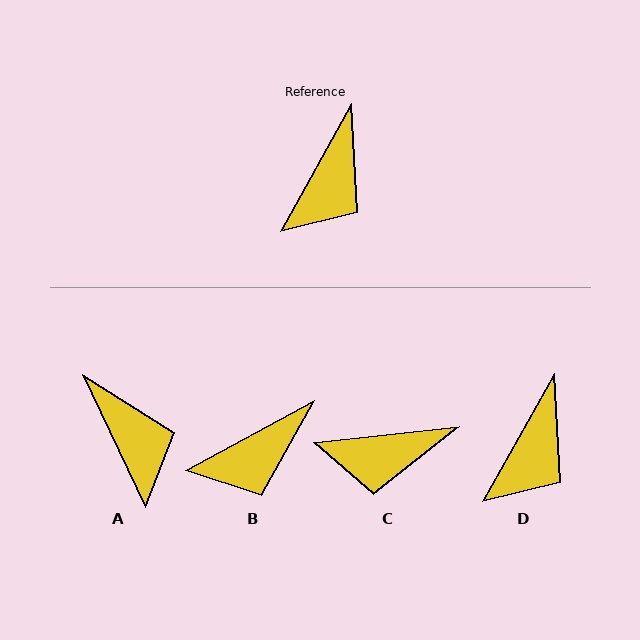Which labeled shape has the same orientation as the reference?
D.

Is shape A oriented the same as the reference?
No, it is off by about 55 degrees.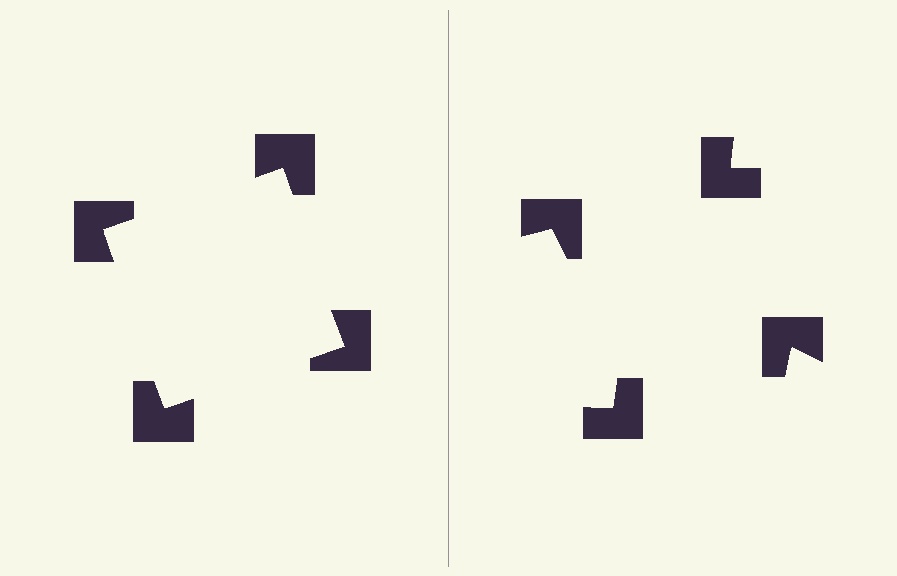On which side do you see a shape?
An illusory square appears on the left side. On the right side the wedge cuts are rotated, so no coherent shape forms.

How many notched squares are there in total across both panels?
8 — 4 on each side.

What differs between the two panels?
The notched squares are positioned identically on both sides; only the wedge orientations differ. On the left they align to a square; on the right they are misaligned.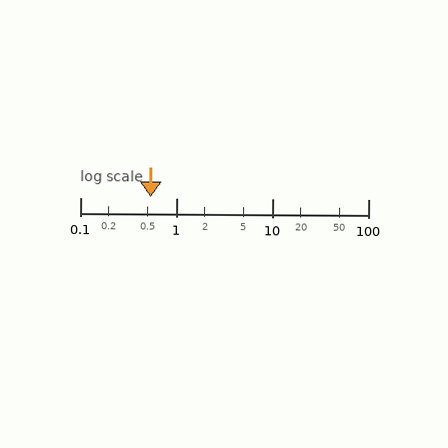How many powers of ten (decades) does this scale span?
The scale spans 3 decades, from 0.1 to 100.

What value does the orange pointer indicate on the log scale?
The pointer indicates approximately 0.54.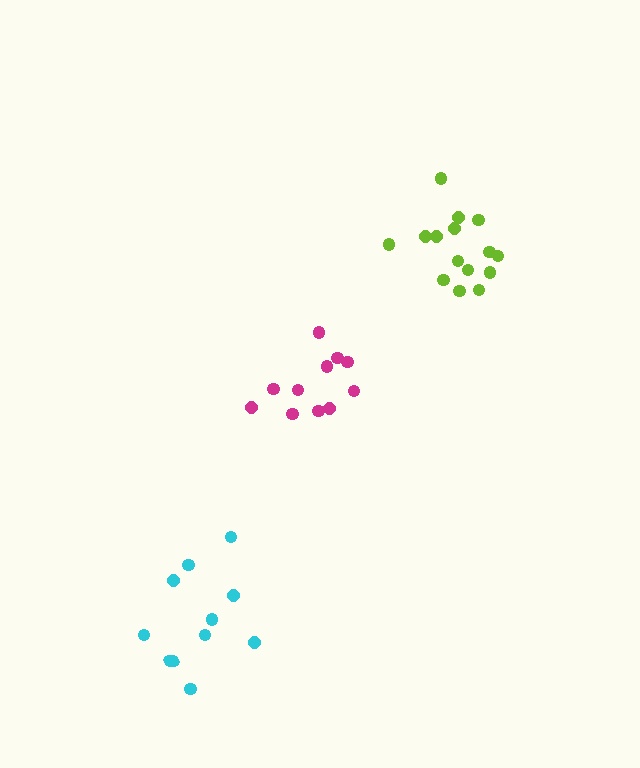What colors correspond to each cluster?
The clusters are colored: magenta, cyan, lime.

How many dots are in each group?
Group 1: 11 dots, Group 2: 11 dots, Group 3: 15 dots (37 total).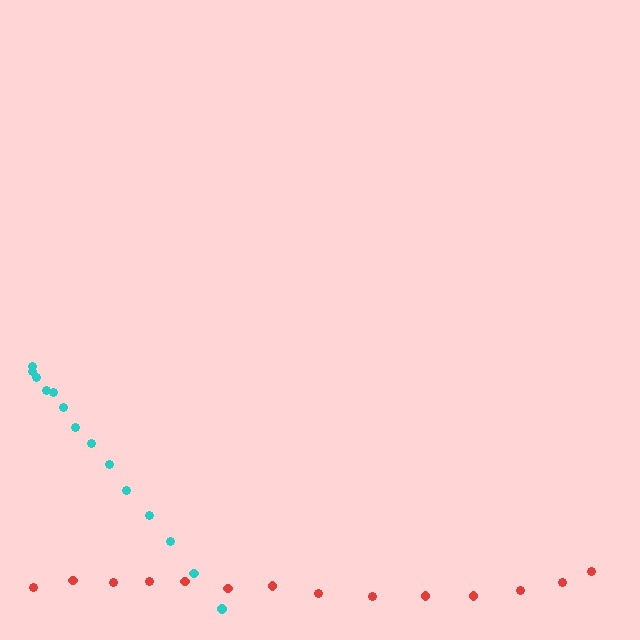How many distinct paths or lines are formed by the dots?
There are 2 distinct paths.